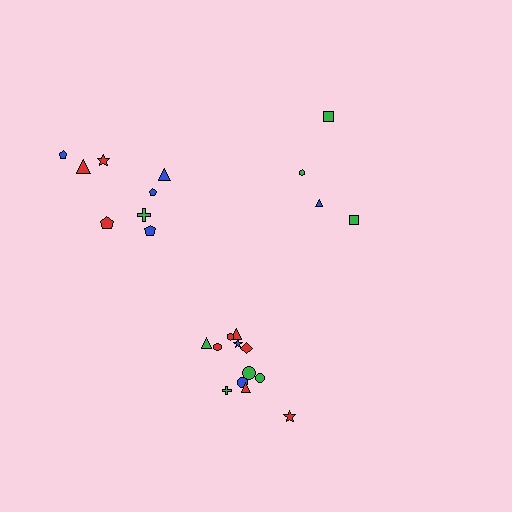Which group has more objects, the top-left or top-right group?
The top-left group.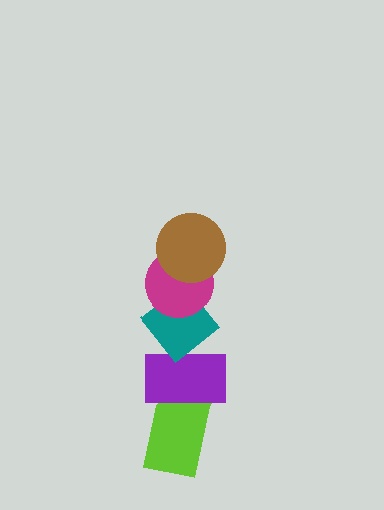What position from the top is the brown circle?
The brown circle is 1st from the top.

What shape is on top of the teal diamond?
The magenta circle is on top of the teal diamond.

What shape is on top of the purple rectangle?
The teal diamond is on top of the purple rectangle.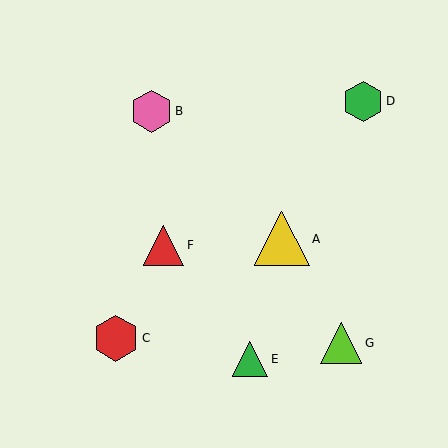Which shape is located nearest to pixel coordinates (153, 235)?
The red triangle (labeled F) at (164, 245) is nearest to that location.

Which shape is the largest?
The yellow triangle (labeled A) is the largest.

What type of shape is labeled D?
Shape D is a green hexagon.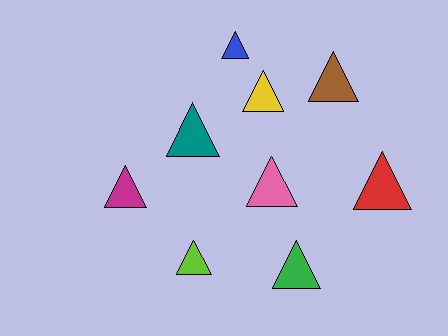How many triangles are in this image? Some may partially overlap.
There are 9 triangles.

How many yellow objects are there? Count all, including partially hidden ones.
There is 1 yellow object.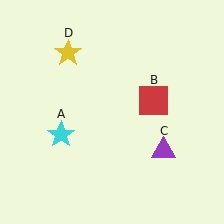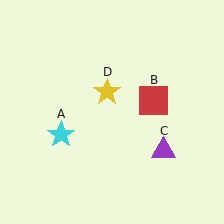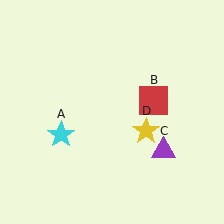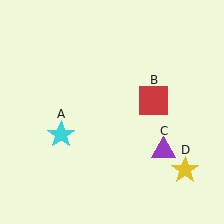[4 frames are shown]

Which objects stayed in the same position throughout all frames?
Cyan star (object A) and red square (object B) and purple triangle (object C) remained stationary.